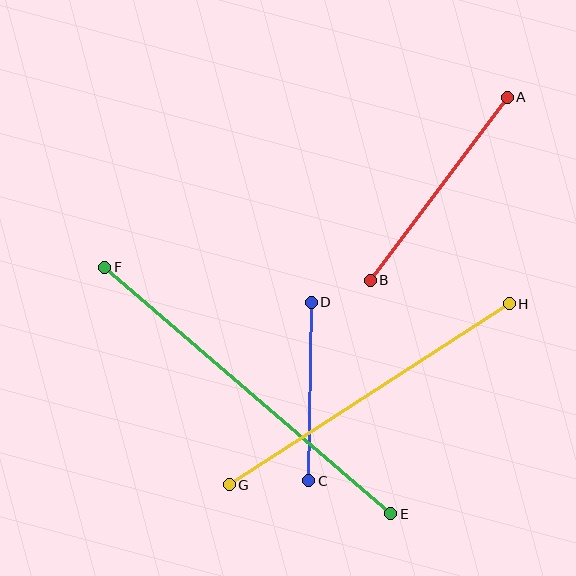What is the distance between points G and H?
The distance is approximately 334 pixels.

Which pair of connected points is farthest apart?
Points E and F are farthest apart.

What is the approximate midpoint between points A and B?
The midpoint is at approximately (439, 189) pixels.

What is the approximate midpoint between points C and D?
The midpoint is at approximately (310, 392) pixels.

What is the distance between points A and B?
The distance is approximately 229 pixels.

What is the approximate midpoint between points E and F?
The midpoint is at approximately (248, 391) pixels.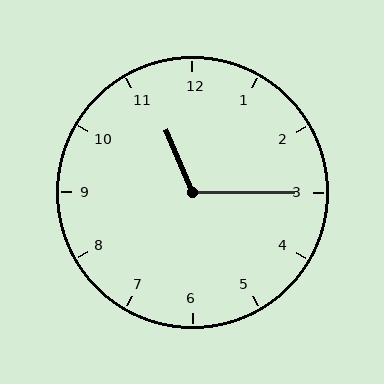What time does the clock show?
11:15.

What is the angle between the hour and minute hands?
Approximately 112 degrees.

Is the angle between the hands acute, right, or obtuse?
It is obtuse.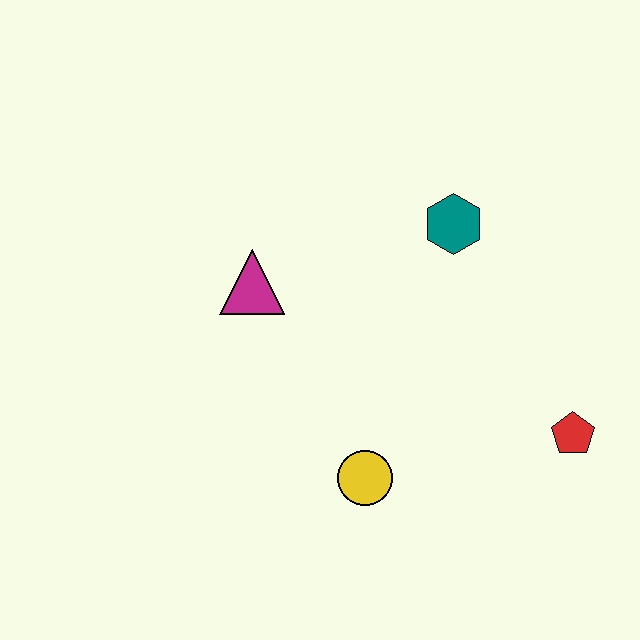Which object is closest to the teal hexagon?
The magenta triangle is closest to the teal hexagon.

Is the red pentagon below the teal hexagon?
Yes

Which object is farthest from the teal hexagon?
The yellow circle is farthest from the teal hexagon.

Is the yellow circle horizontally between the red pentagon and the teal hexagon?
No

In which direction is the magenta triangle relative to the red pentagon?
The magenta triangle is to the left of the red pentagon.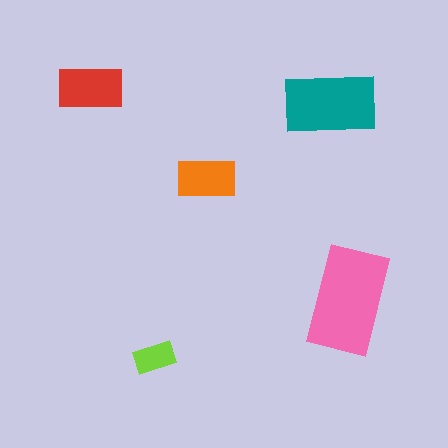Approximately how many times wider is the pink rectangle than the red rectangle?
About 1.5 times wider.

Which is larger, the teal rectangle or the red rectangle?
The teal one.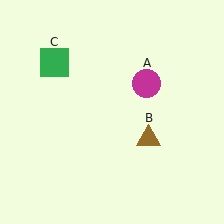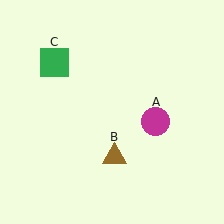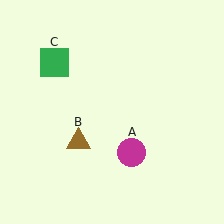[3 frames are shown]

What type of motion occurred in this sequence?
The magenta circle (object A), brown triangle (object B) rotated clockwise around the center of the scene.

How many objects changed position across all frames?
2 objects changed position: magenta circle (object A), brown triangle (object B).